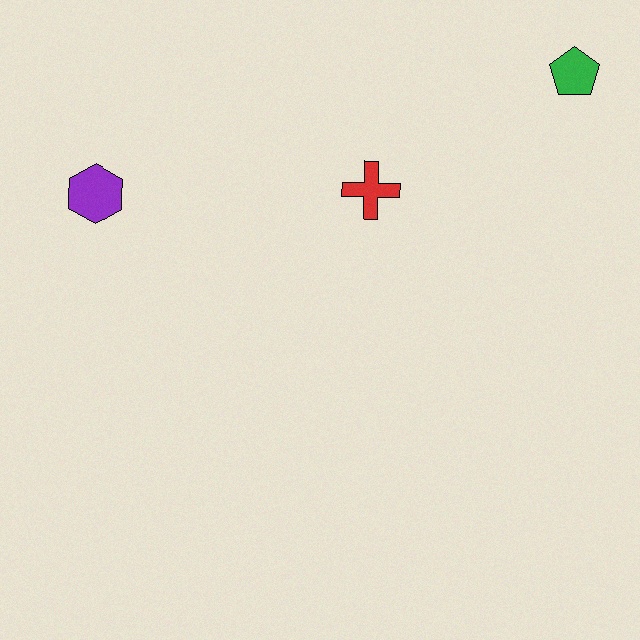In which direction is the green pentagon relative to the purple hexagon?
The green pentagon is to the right of the purple hexagon.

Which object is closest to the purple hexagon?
The red cross is closest to the purple hexagon.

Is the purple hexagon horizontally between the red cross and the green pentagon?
No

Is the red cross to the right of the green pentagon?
No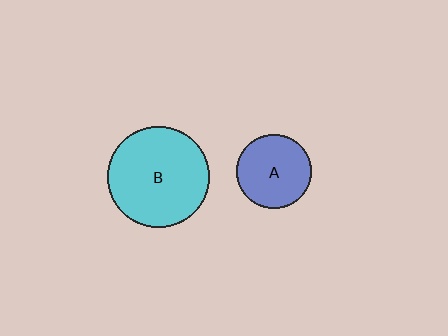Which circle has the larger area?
Circle B (cyan).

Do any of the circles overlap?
No, none of the circles overlap.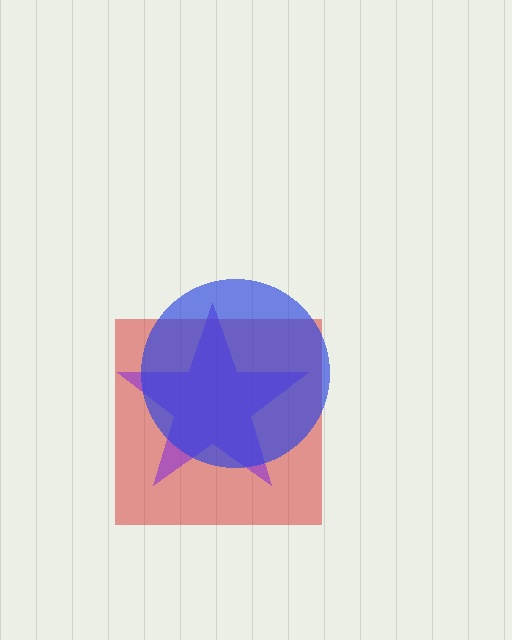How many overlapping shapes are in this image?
There are 3 overlapping shapes in the image.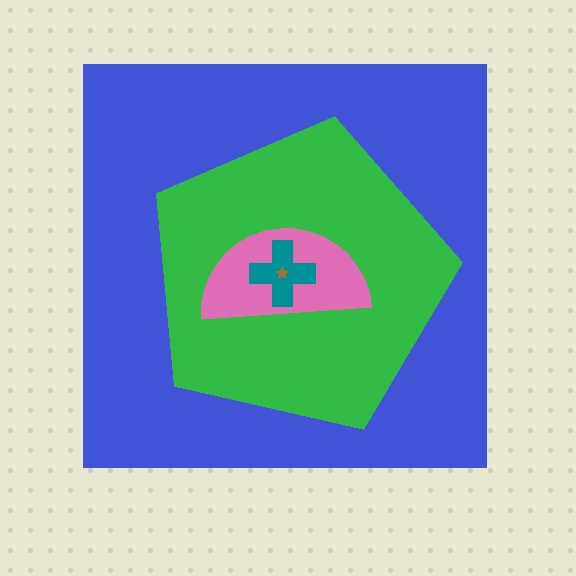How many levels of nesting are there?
5.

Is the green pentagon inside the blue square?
Yes.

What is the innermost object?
The brown star.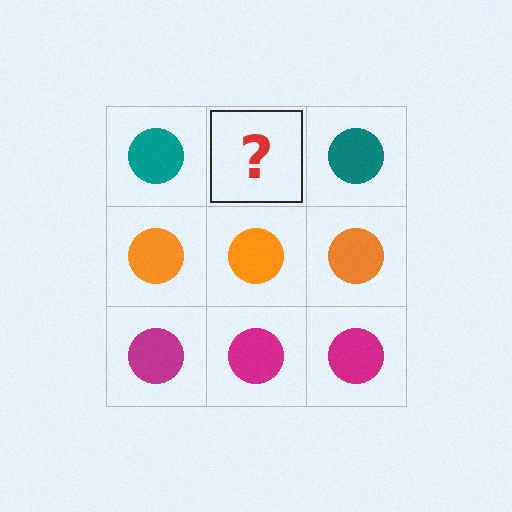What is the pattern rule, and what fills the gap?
The rule is that each row has a consistent color. The gap should be filled with a teal circle.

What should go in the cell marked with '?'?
The missing cell should contain a teal circle.